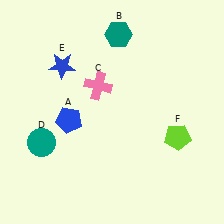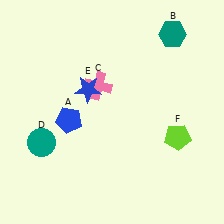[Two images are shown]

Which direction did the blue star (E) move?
The blue star (E) moved right.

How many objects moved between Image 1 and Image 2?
2 objects moved between the two images.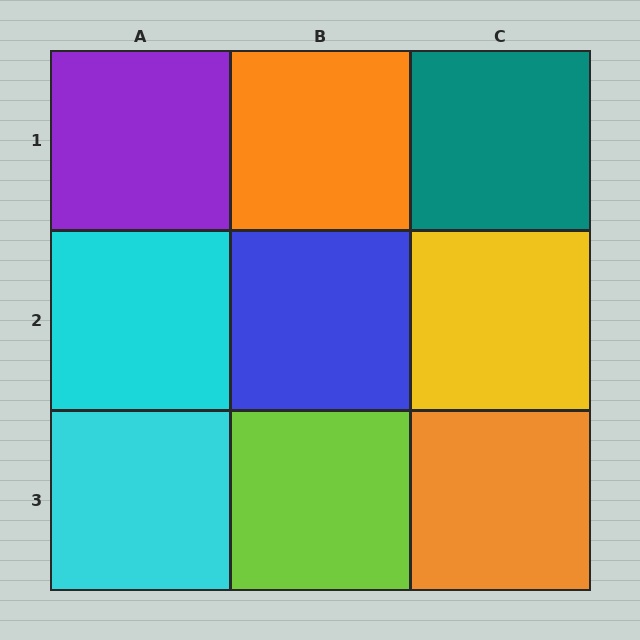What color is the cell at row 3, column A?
Cyan.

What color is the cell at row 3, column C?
Orange.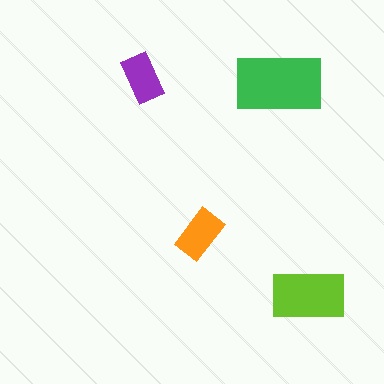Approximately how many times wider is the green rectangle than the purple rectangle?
About 2 times wider.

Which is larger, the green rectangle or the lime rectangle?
The green one.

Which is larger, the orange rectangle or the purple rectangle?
The orange one.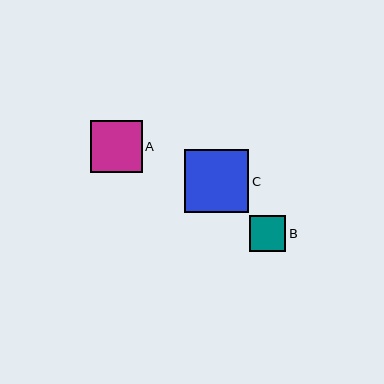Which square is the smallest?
Square B is the smallest with a size of approximately 36 pixels.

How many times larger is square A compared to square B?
Square A is approximately 1.4 times the size of square B.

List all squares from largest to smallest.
From largest to smallest: C, A, B.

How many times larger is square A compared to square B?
Square A is approximately 1.4 times the size of square B.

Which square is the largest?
Square C is the largest with a size of approximately 64 pixels.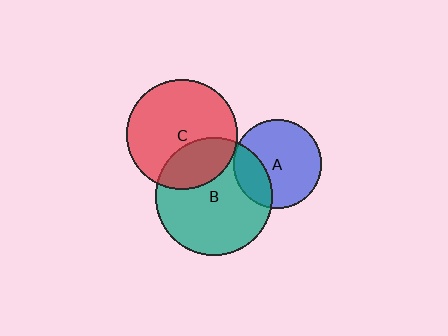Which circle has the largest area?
Circle B (teal).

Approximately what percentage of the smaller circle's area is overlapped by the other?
Approximately 30%.